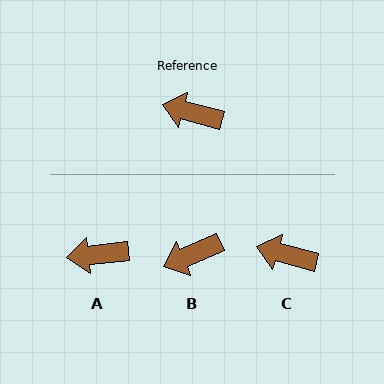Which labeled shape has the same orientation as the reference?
C.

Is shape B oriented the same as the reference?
No, it is off by about 39 degrees.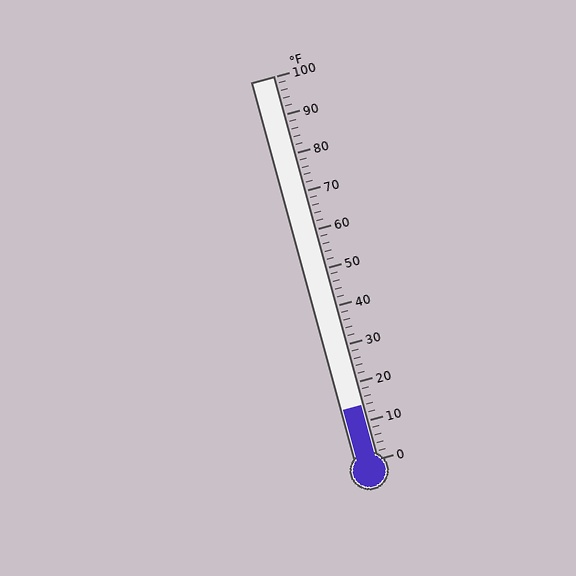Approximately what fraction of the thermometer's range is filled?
The thermometer is filled to approximately 15% of its range.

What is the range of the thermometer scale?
The thermometer scale ranges from 0°F to 100°F.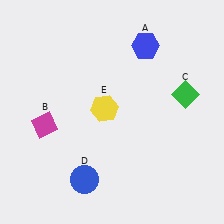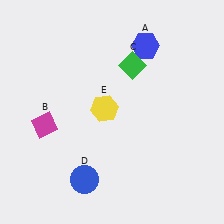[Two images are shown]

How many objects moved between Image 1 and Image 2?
1 object moved between the two images.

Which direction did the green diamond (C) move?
The green diamond (C) moved left.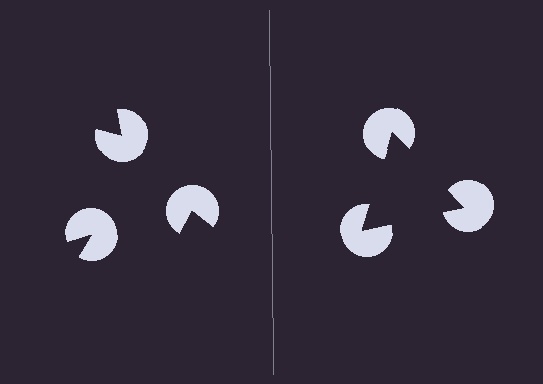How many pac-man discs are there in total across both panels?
6 — 3 on each side.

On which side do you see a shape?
An illusory triangle appears on the right side. On the left side the wedge cuts are rotated, so no coherent shape forms.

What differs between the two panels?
The pac-man discs are positioned identically on both sides; only the wedge orientations differ. On the right they align to a triangle; on the left they are misaligned.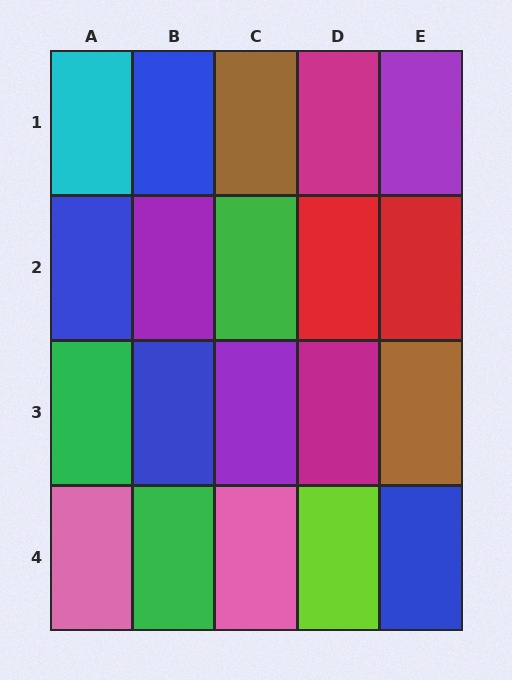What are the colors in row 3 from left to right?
Green, blue, purple, magenta, brown.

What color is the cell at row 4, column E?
Blue.